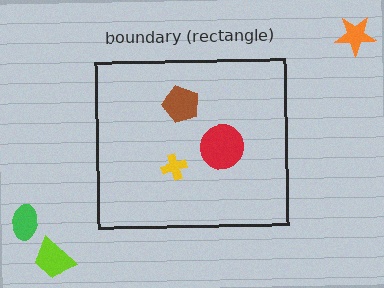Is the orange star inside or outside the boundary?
Outside.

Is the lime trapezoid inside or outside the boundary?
Outside.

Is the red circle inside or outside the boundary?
Inside.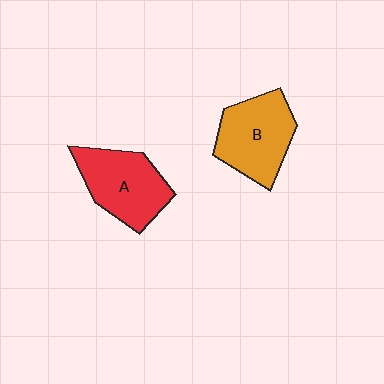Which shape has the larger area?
Shape B (orange).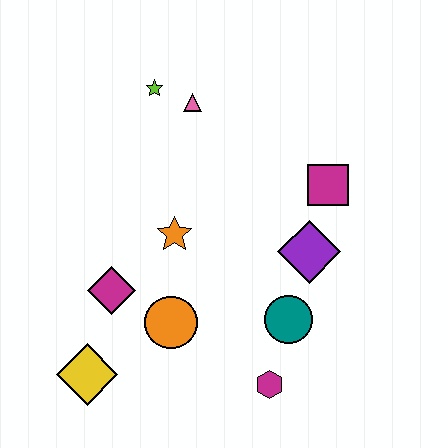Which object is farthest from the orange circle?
The lime star is farthest from the orange circle.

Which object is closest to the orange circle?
The magenta diamond is closest to the orange circle.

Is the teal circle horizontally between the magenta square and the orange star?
Yes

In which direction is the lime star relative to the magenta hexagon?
The lime star is above the magenta hexagon.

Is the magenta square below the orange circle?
No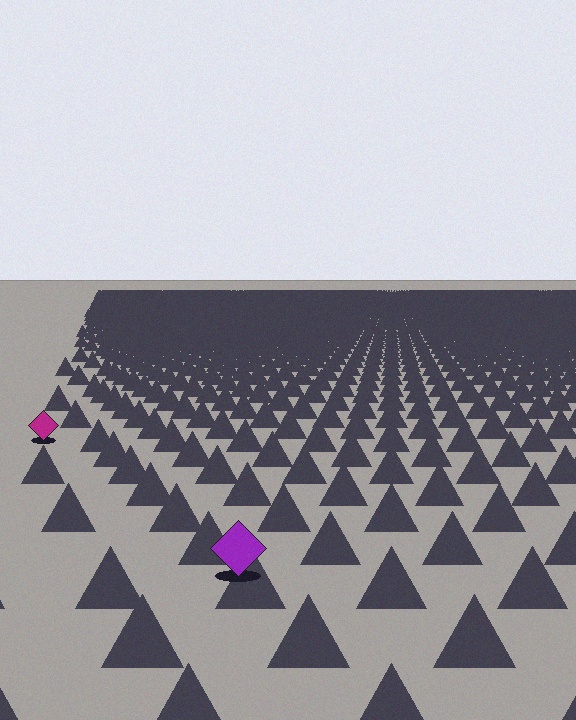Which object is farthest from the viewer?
The magenta diamond is farthest from the viewer. It appears smaller and the ground texture around it is denser.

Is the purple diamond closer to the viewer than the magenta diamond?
Yes. The purple diamond is closer — you can tell from the texture gradient: the ground texture is coarser near it.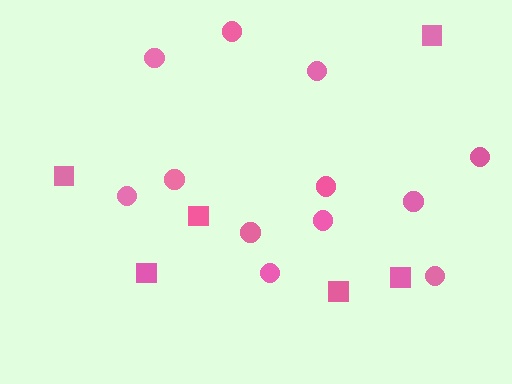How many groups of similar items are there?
There are 2 groups: one group of circles (12) and one group of squares (6).